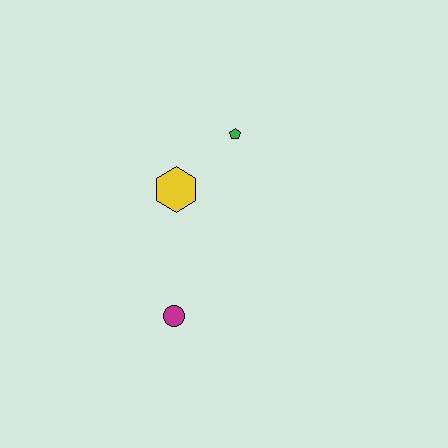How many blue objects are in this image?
There are no blue objects.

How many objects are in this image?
There are 3 objects.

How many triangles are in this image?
There are no triangles.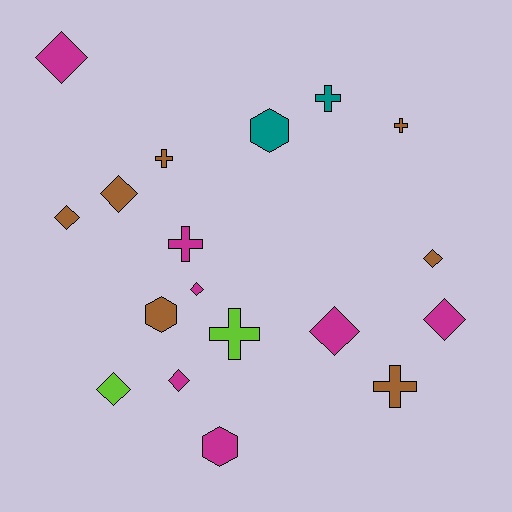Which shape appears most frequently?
Diamond, with 9 objects.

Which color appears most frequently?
Brown, with 7 objects.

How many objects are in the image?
There are 18 objects.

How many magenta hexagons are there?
There is 1 magenta hexagon.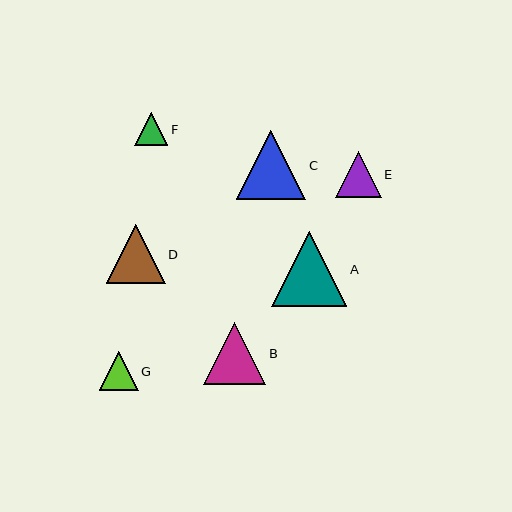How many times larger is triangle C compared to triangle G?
Triangle C is approximately 1.8 times the size of triangle G.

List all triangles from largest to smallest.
From largest to smallest: A, C, B, D, E, G, F.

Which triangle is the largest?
Triangle A is the largest with a size of approximately 75 pixels.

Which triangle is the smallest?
Triangle F is the smallest with a size of approximately 33 pixels.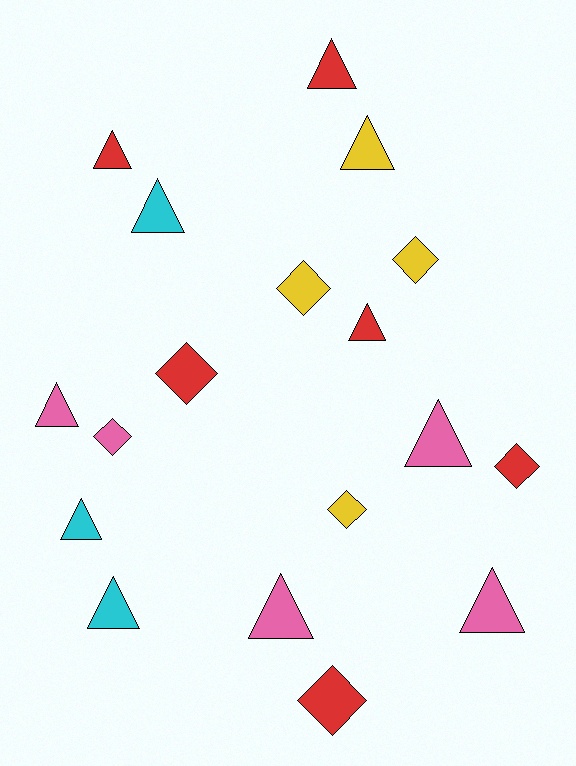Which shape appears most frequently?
Triangle, with 11 objects.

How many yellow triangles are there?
There is 1 yellow triangle.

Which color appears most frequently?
Red, with 6 objects.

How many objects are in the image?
There are 18 objects.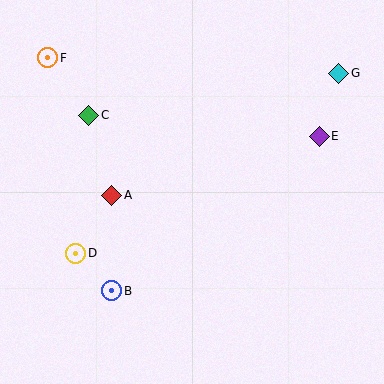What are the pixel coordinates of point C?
Point C is at (89, 115).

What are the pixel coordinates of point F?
Point F is at (48, 58).